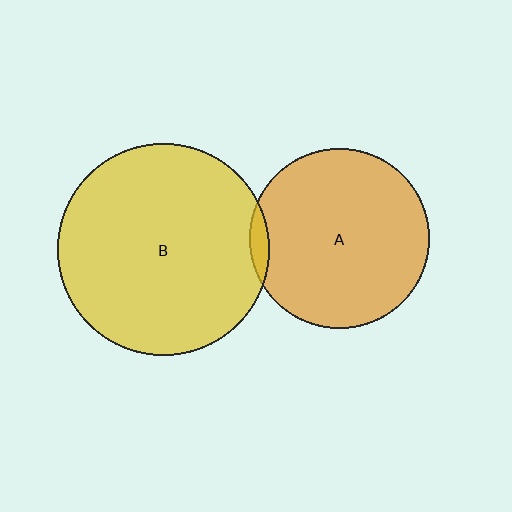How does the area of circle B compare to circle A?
Approximately 1.4 times.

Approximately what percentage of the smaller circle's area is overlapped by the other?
Approximately 5%.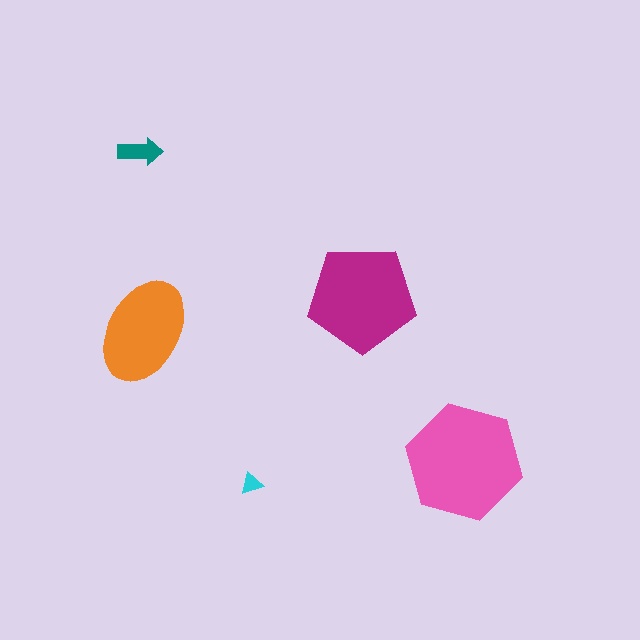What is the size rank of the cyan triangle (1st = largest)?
5th.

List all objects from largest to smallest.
The pink hexagon, the magenta pentagon, the orange ellipse, the teal arrow, the cyan triangle.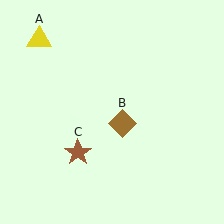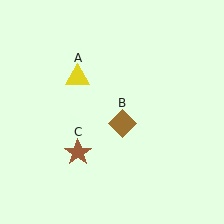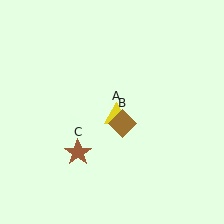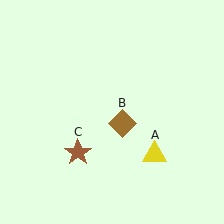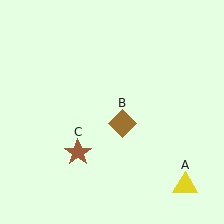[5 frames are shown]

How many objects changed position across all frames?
1 object changed position: yellow triangle (object A).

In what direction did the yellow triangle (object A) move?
The yellow triangle (object A) moved down and to the right.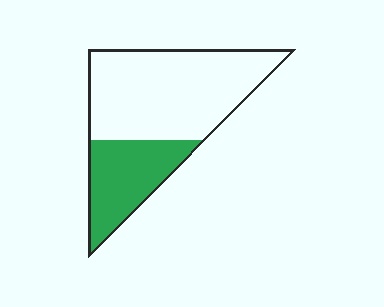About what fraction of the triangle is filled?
About one third (1/3).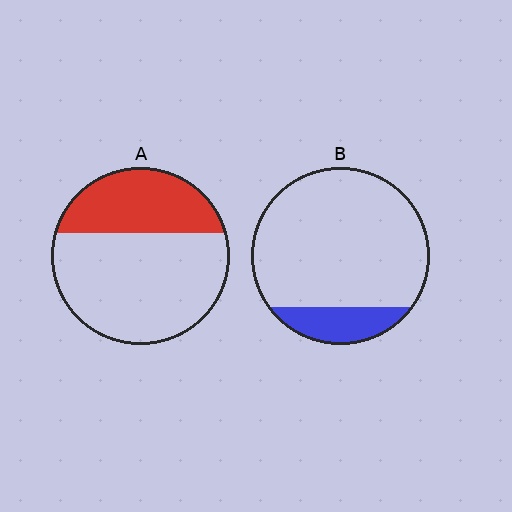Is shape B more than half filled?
No.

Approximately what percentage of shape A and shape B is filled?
A is approximately 35% and B is approximately 15%.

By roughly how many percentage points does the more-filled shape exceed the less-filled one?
By roughly 20 percentage points (A over B).